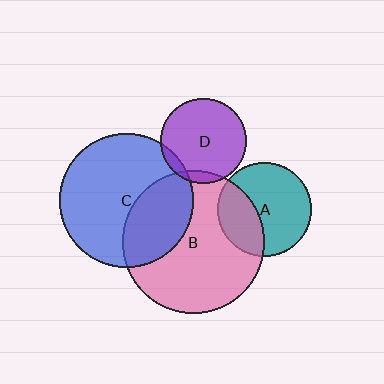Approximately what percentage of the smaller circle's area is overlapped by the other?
Approximately 35%.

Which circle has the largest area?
Circle B (pink).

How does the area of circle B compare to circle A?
Approximately 2.3 times.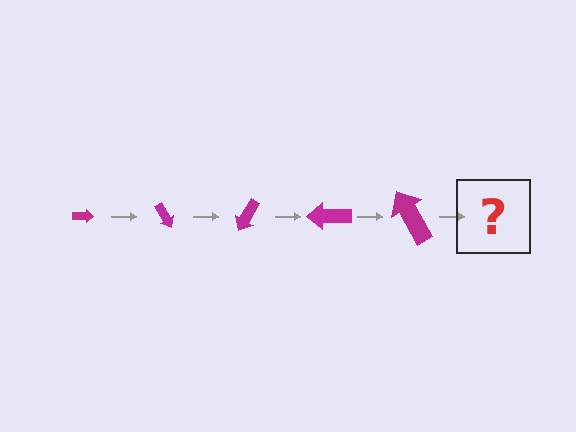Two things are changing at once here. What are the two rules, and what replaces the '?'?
The two rules are that the arrow grows larger each step and it rotates 60 degrees each step. The '?' should be an arrow, larger than the previous one and rotated 300 degrees from the start.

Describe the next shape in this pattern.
It should be an arrow, larger than the previous one and rotated 300 degrees from the start.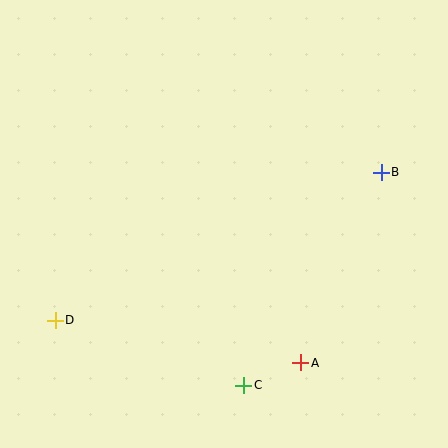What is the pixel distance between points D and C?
The distance between D and C is 200 pixels.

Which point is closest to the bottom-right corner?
Point A is closest to the bottom-right corner.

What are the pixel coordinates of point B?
Point B is at (381, 172).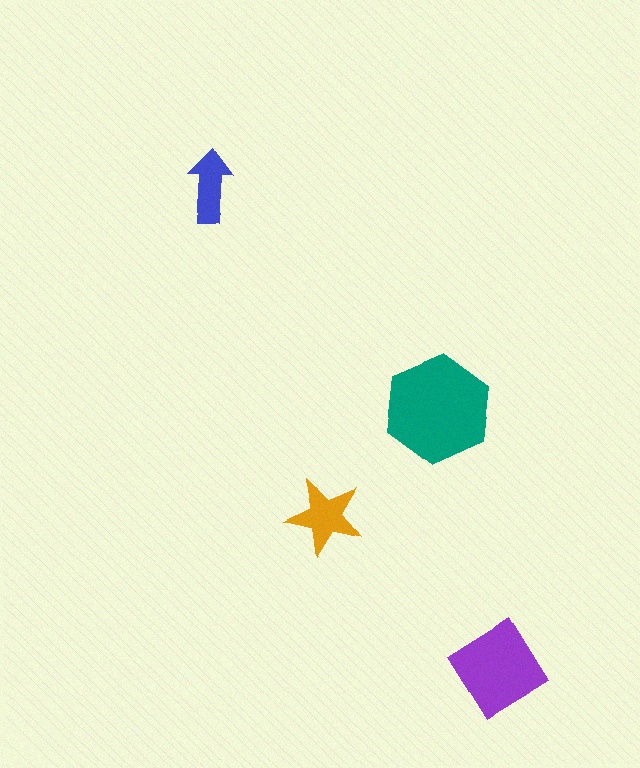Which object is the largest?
The teal hexagon.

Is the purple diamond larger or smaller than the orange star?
Larger.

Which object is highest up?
The blue arrow is topmost.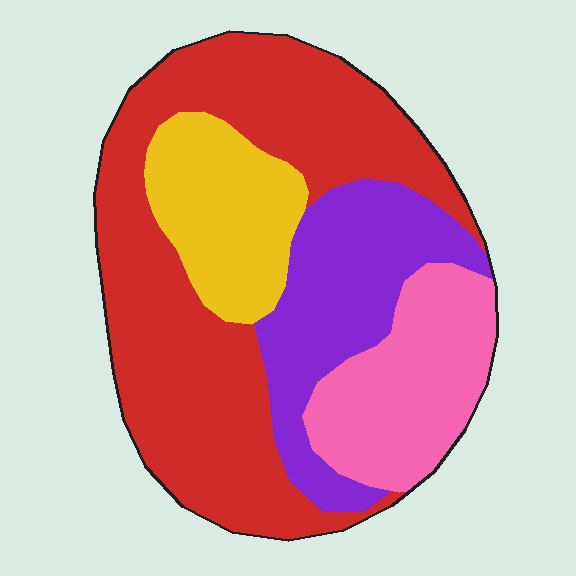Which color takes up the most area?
Red, at roughly 45%.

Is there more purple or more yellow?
Purple.